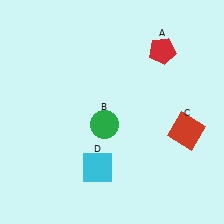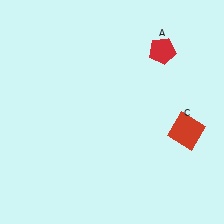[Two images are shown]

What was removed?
The cyan square (D), the green circle (B) were removed in Image 2.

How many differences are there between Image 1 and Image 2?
There are 2 differences between the two images.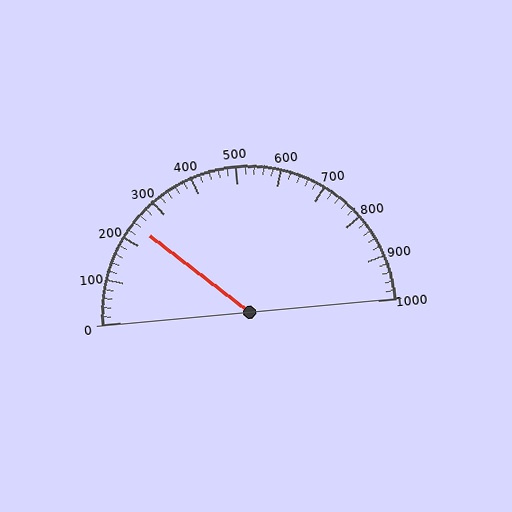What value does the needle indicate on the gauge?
The needle indicates approximately 240.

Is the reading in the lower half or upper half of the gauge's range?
The reading is in the lower half of the range (0 to 1000).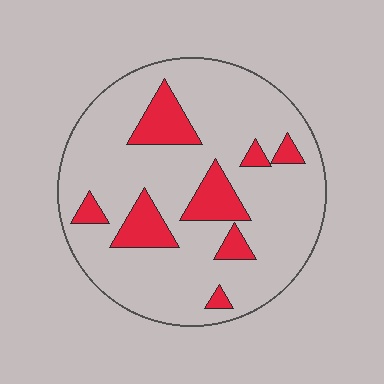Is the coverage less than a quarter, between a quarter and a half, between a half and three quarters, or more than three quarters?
Less than a quarter.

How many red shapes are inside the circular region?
8.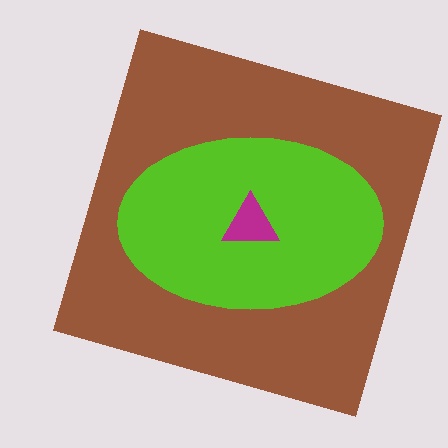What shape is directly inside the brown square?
The lime ellipse.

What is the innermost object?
The magenta triangle.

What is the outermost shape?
The brown square.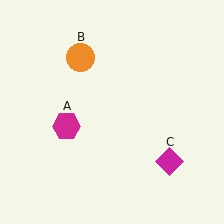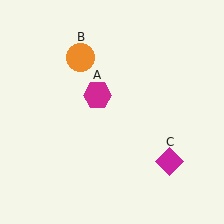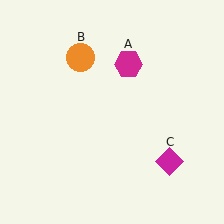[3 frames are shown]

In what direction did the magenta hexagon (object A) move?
The magenta hexagon (object A) moved up and to the right.